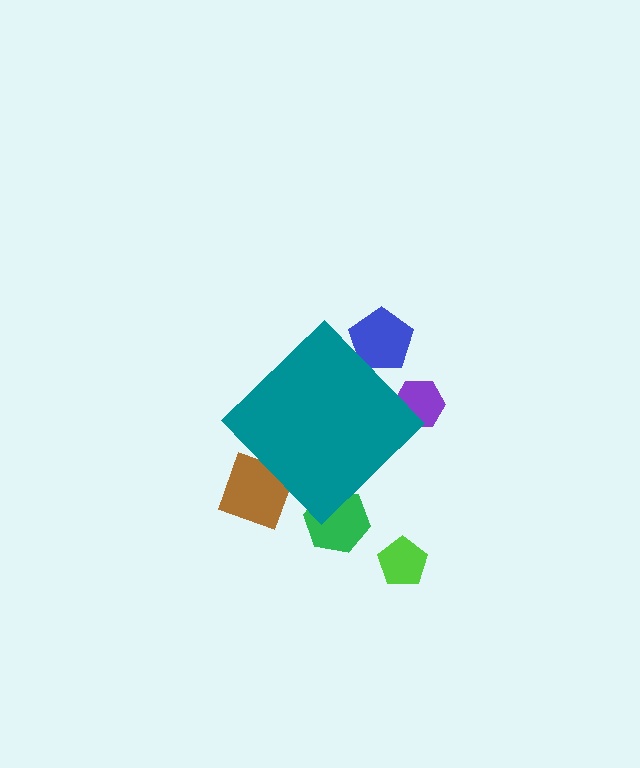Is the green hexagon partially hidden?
Yes, the green hexagon is partially hidden behind the teal diamond.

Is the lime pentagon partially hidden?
No, the lime pentagon is fully visible.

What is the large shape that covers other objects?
A teal diamond.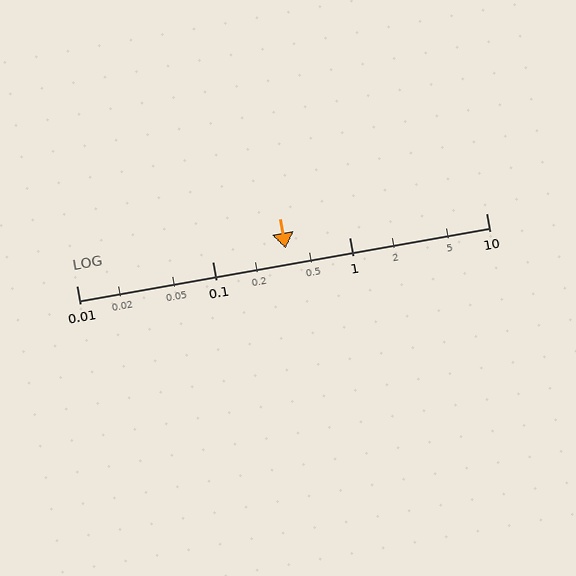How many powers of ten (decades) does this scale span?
The scale spans 3 decades, from 0.01 to 10.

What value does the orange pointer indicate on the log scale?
The pointer indicates approximately 0.34.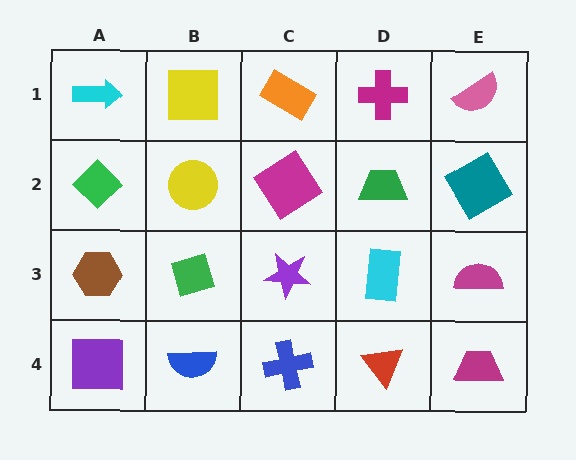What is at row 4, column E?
A magenta trapezoid.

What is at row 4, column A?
A purple square.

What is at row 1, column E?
A pink semicircle.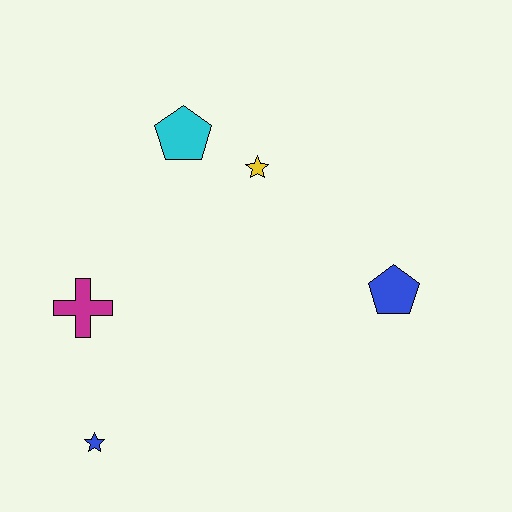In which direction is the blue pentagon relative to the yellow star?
The blue pentagon is to the right of the yellow star.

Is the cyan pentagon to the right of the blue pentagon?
No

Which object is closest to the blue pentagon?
The yellow star is closest to the blue pentagon.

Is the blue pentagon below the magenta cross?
No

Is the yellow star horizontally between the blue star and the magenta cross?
No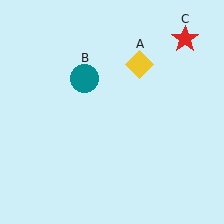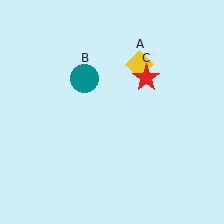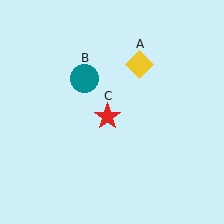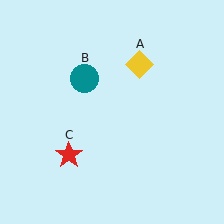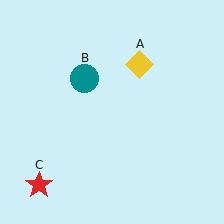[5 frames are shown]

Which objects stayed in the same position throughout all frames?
Yellow diamond (object A) and teal circle (object B) remained stationary.